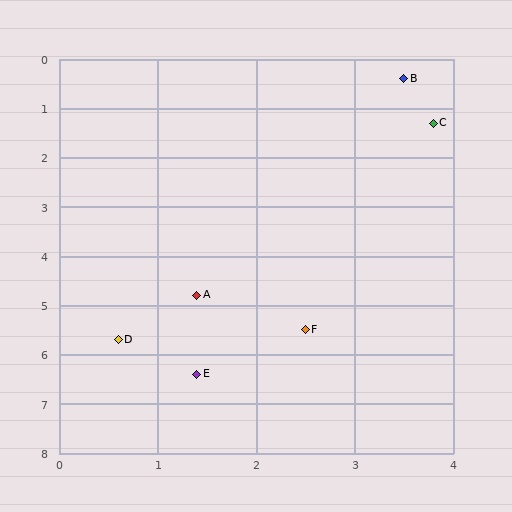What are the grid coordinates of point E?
Point E is at approximately (1.4, 6.4).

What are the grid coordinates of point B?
Point B is at approximately (3.5, 0.4).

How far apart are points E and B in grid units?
Points E and B are about 6.4 grid units apart.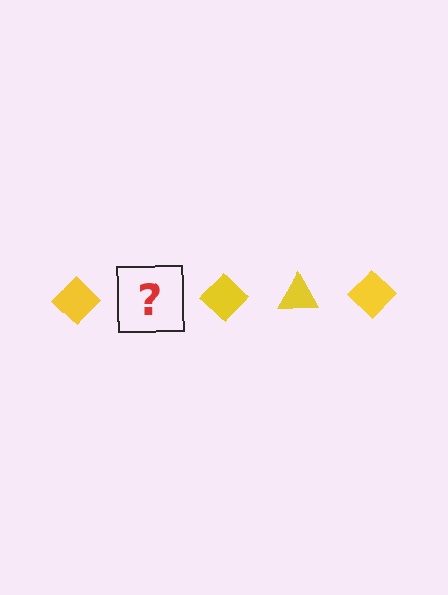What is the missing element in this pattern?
The missing element is a yellow triangle.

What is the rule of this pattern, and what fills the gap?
The rule is that the pattern cycles through diamond, triangle shapes in yellow. The gap should be filled with a yellow triangle.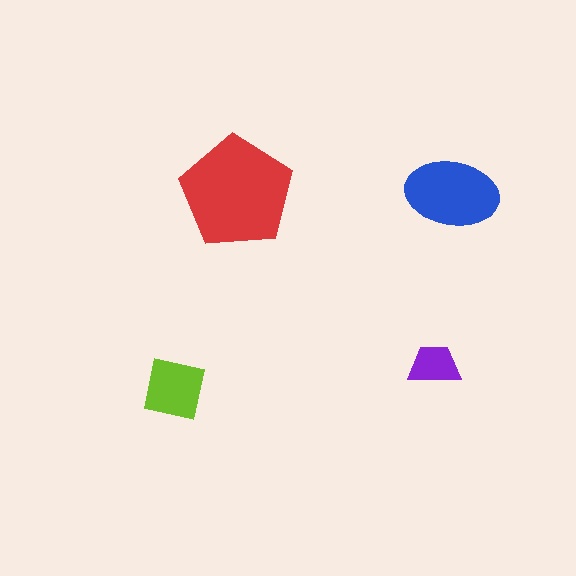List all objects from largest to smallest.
The red pentagon, the blue ellipse, the lime square, the purple trapezoid.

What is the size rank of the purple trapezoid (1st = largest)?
4th.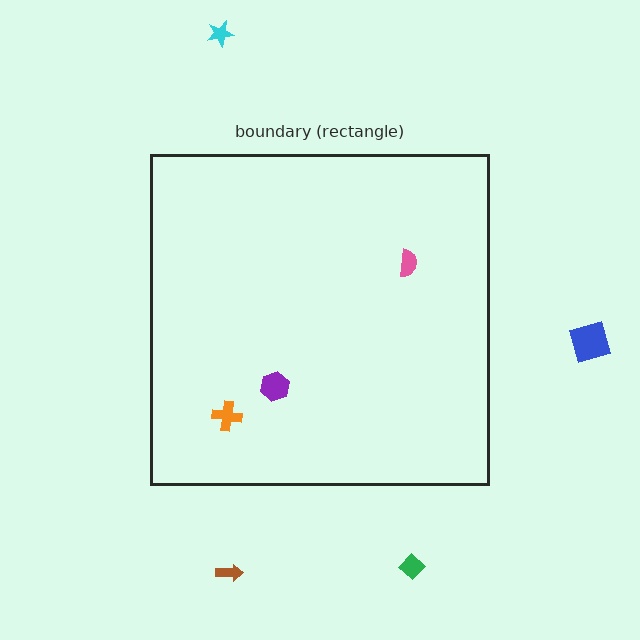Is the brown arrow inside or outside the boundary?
Outside.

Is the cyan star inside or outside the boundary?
Outside.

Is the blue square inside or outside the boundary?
Outside.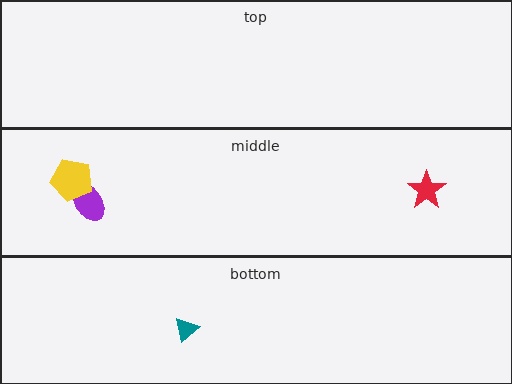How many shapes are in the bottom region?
1.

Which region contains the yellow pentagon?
The middle region.